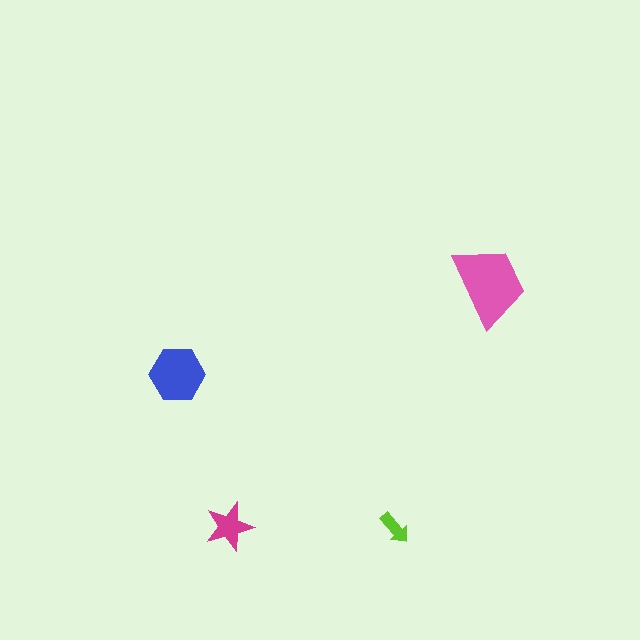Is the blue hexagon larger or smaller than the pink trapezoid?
Smaller.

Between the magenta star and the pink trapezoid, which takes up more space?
The pink trapezoid.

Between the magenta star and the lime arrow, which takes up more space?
The magenta star.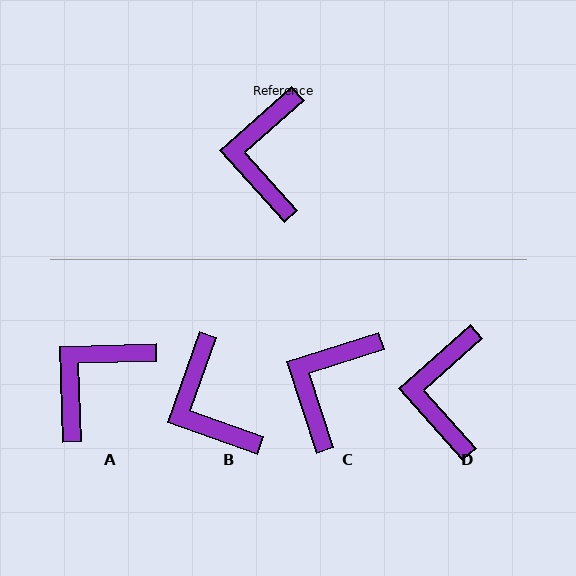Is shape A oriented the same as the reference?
No, it is off by about 40 degrees.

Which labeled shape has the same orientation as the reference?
D.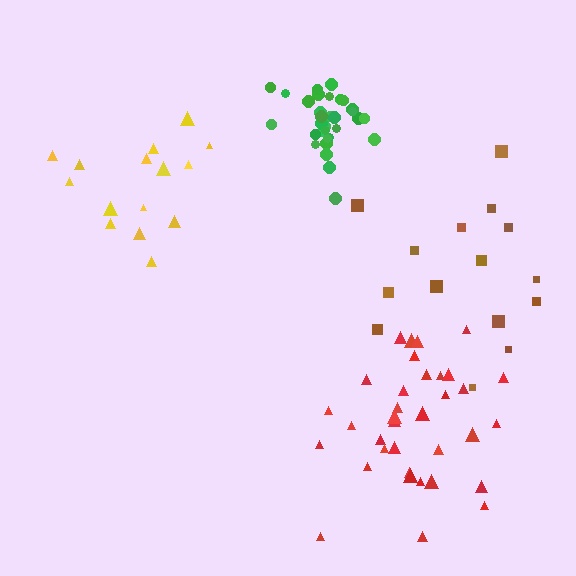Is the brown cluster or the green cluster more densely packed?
Green.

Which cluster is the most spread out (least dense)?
Brown.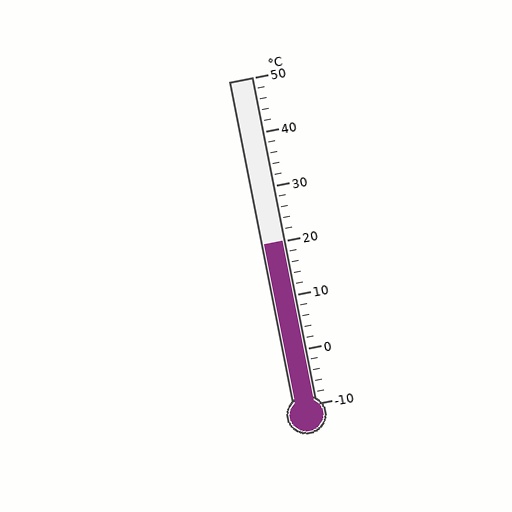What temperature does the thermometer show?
The thermometer shows approximately 20°C.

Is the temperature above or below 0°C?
The temperature is above 0°C.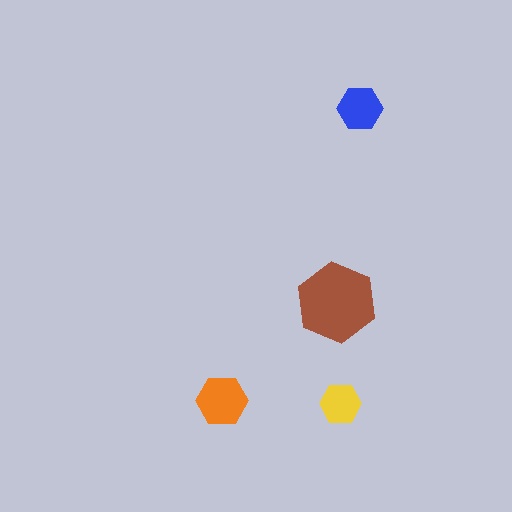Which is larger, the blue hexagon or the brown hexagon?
The brown one.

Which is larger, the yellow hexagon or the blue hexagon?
The blue one.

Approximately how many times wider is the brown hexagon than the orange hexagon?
About 1.5 times wider.